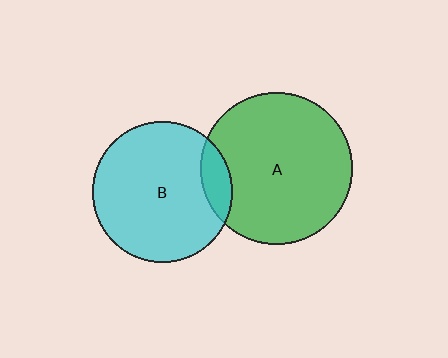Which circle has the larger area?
Circle A (green).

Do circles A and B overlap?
Yes.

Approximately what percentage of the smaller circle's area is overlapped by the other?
Approximately 10%.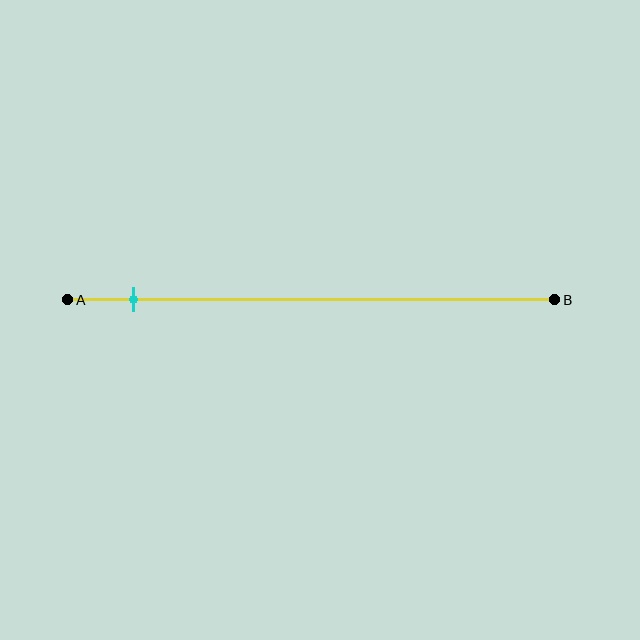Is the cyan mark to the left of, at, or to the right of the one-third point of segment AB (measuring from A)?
The cyan mark is to the left of the one-third point of segment AB.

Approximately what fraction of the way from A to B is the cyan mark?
The cyan mark is approximately 15% of the way from A to B.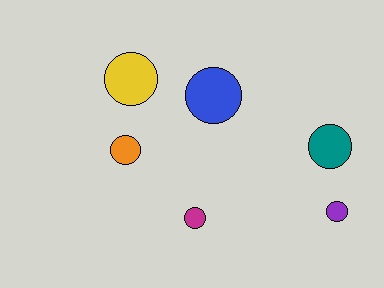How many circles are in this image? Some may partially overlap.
There are 6 circles.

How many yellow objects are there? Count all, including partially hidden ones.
There is 1 yellow object.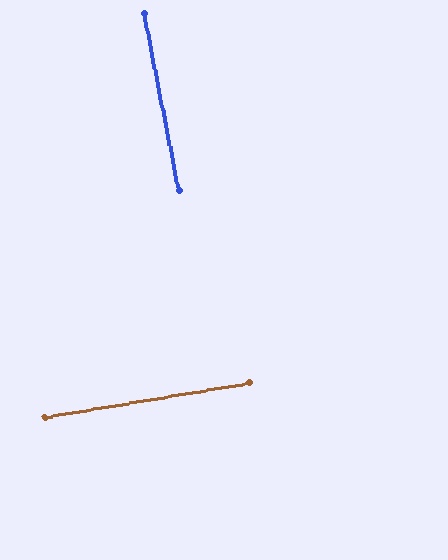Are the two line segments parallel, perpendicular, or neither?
Perpendicular — they meet at approximately 89°.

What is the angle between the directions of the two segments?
Approximately 89 degrees.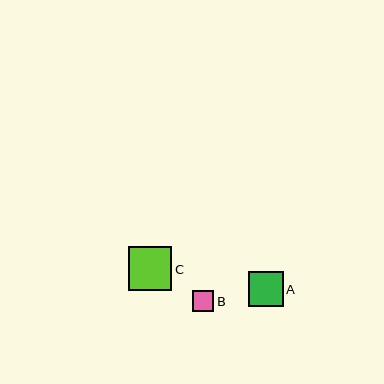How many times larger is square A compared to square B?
Square A is approximately 1.6 times the size of square B.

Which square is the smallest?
Square B is the smallest with a size of approximately 21 pixels.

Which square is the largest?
Square C is the largest with a size of approximately 43 pixels.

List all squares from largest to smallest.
From largest to smallest: C, A, B.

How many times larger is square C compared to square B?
Square C is approximately 2.0 times the size of square B.